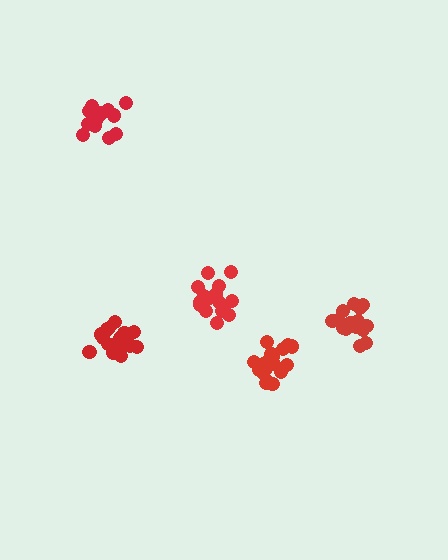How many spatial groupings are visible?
There are 5 spatial groupings.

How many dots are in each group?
Group 1: 16 dots, Group 2: 18 dots, Group 3: 18 dots, Group 4: 13 dots, Group 5: 15 dots (80 total).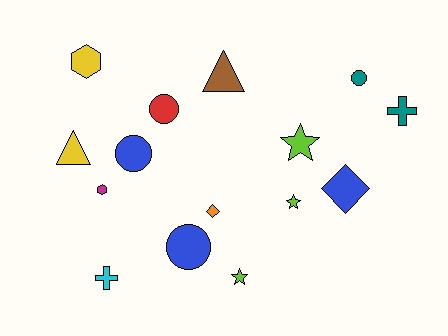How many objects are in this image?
There are 15 objects.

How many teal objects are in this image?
There are 2 teal objects.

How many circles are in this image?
There are 4 circles.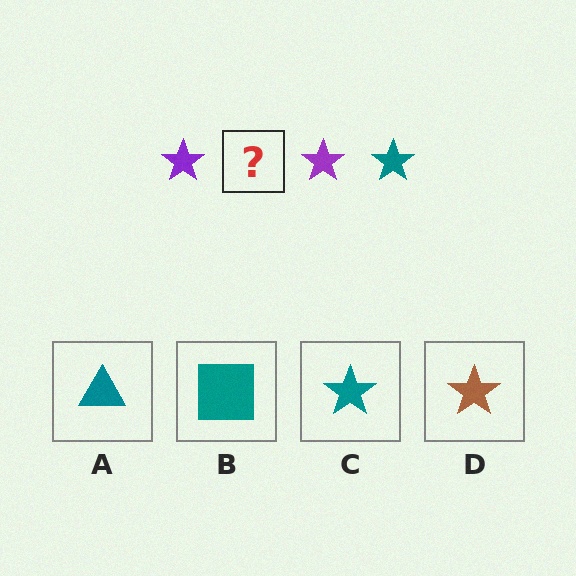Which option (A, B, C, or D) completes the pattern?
C.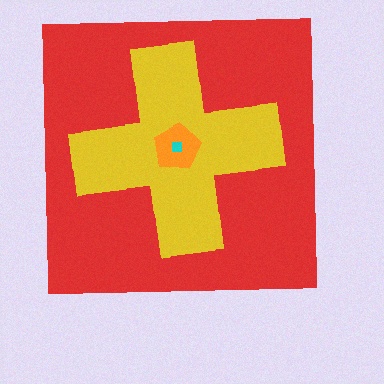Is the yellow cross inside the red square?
Yes.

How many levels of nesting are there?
4.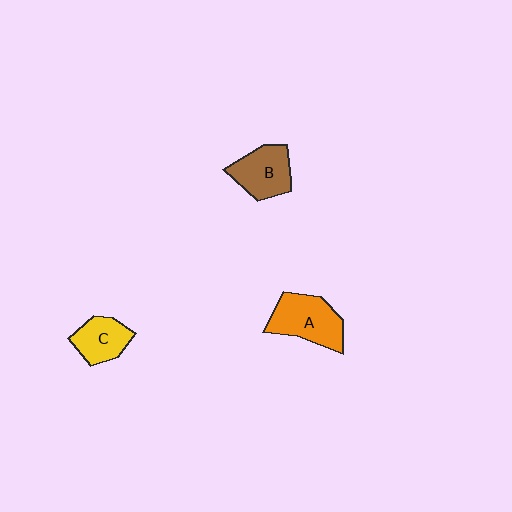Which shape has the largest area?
Shape A (orange).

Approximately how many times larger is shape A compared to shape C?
Approximately 1.4 times.